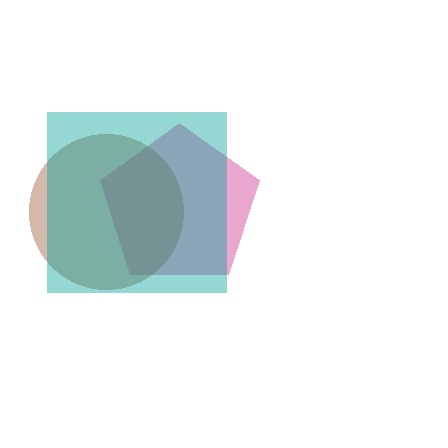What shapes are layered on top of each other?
The layered shapes are: a magenta pentagon, a brown circle, a teal square.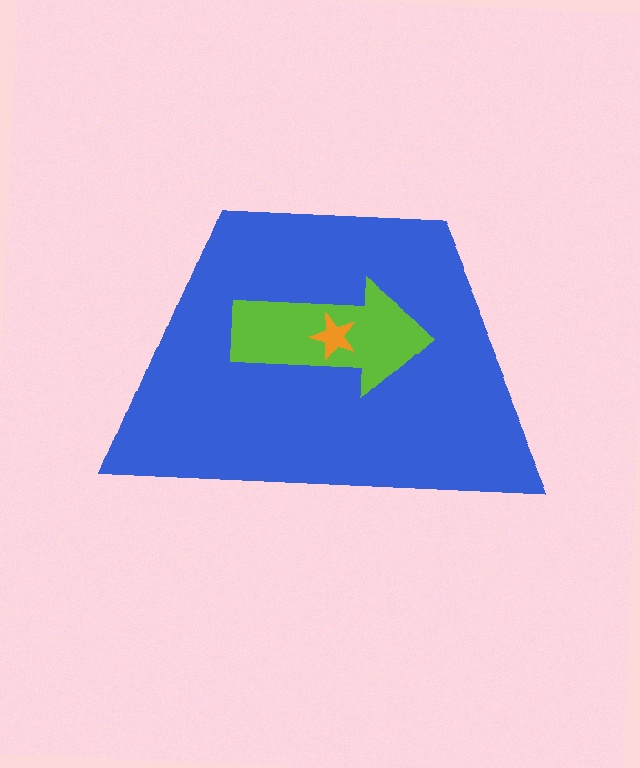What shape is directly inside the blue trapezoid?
The lime arrow.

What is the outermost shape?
The blue trapezoid.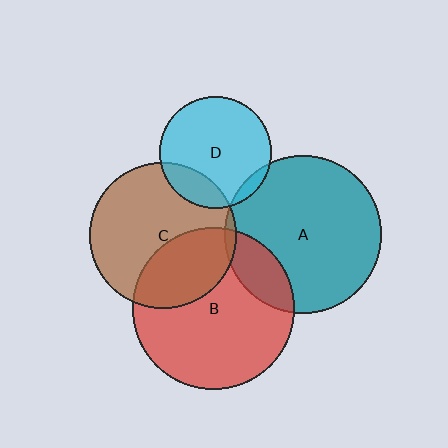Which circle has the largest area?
Circle B (red).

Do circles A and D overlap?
Yes.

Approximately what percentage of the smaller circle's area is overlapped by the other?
Approximately 5%.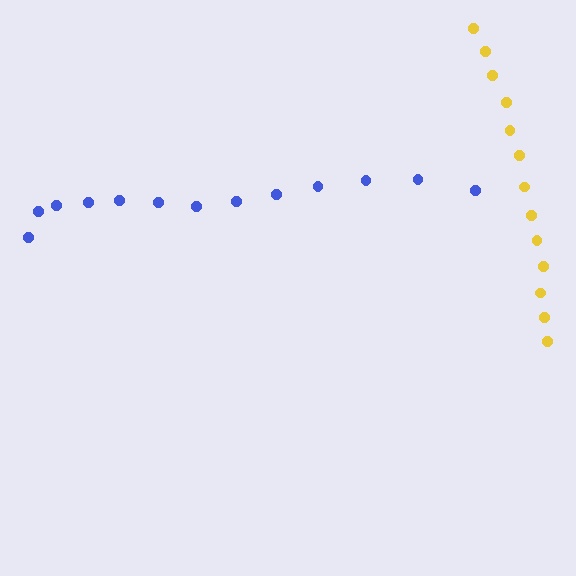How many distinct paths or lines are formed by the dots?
There are 2 distinct paths.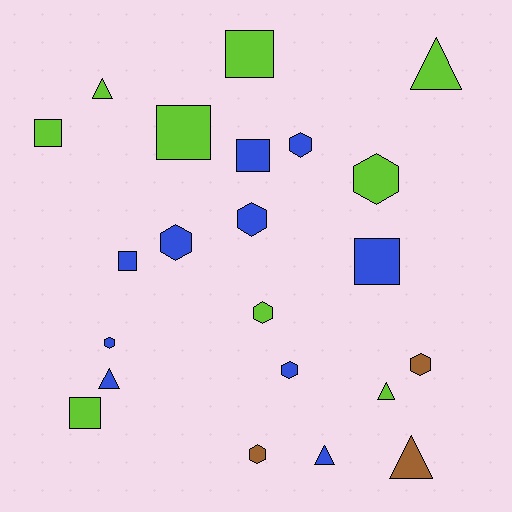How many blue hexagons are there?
There are 5 blue hexagons.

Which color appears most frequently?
Blue, with 10 objects.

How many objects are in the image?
There are 22 objects.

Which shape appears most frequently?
Hexagon, with 9 objects.